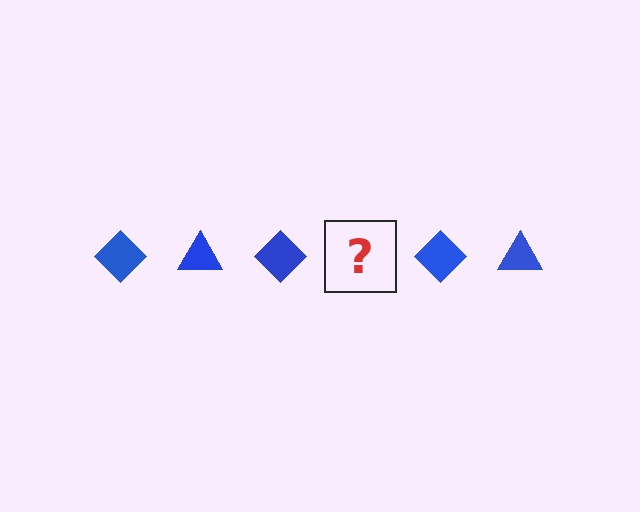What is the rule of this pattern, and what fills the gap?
The rule is that the pattern cycles through diamond, triangle shapes in blue. The gap should be filled with a blue triangle.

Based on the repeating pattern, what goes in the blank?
The blank should be a blue triangle.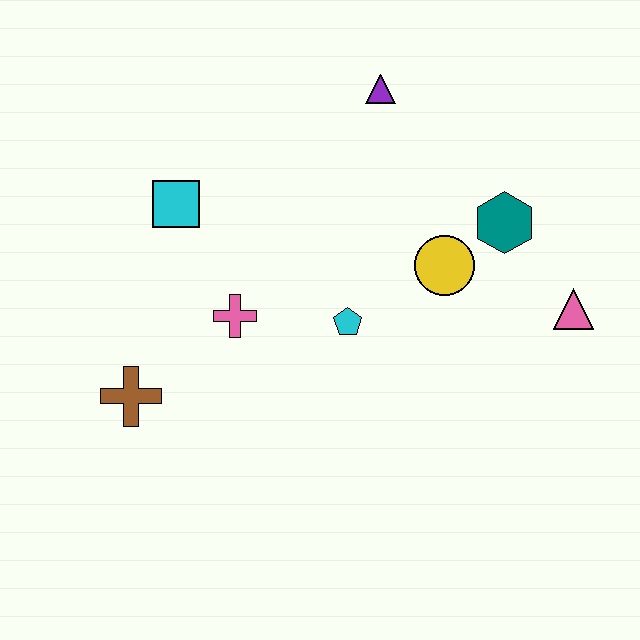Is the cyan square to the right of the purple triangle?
No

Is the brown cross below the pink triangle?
Yes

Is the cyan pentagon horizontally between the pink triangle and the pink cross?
Yes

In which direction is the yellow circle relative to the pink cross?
The yellow circle is to the right of the pink cross.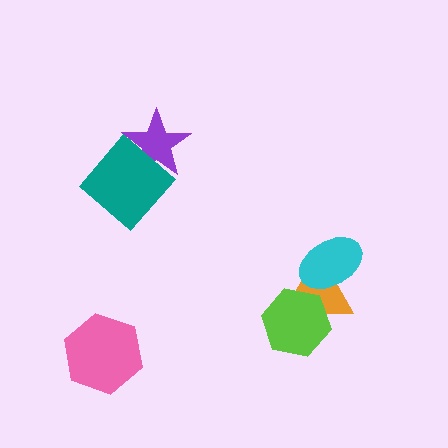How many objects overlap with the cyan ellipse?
1 object overlaps with the cyan ellipse.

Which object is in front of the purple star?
The teal diamond is in front of the purple star.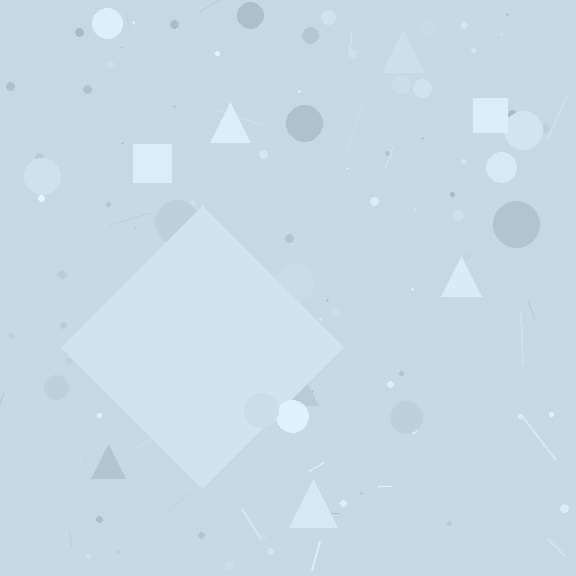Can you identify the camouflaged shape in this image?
The camouflaged shape is a diamond.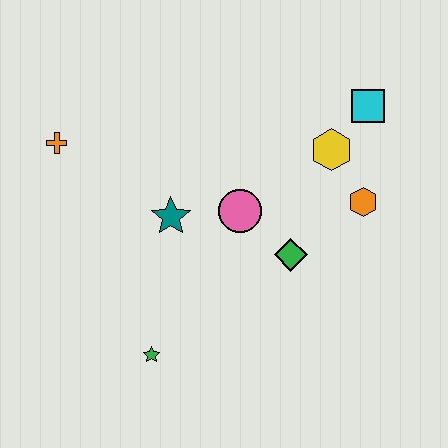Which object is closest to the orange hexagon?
The yellow hexagon is closest to the orange hexagon.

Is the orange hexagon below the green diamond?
No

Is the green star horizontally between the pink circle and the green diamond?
No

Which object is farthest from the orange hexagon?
The orange cross is farthest from the orange hexagon.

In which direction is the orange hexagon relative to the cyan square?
The orange hexagon is below the cyan square.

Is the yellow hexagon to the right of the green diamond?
Yes